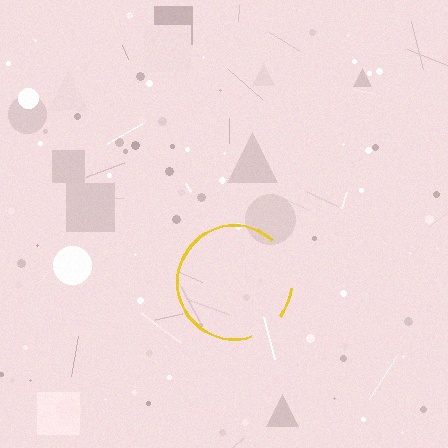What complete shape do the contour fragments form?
The contour fragments form a circle.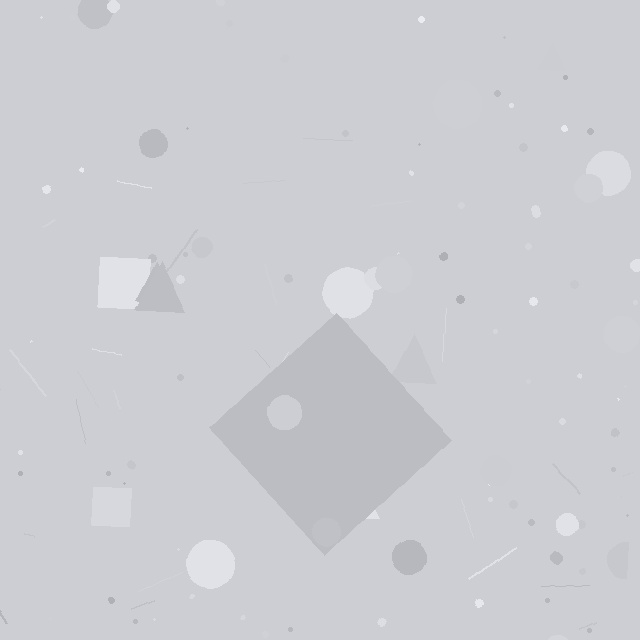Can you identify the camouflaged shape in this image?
The camouflaged shape is a diamond.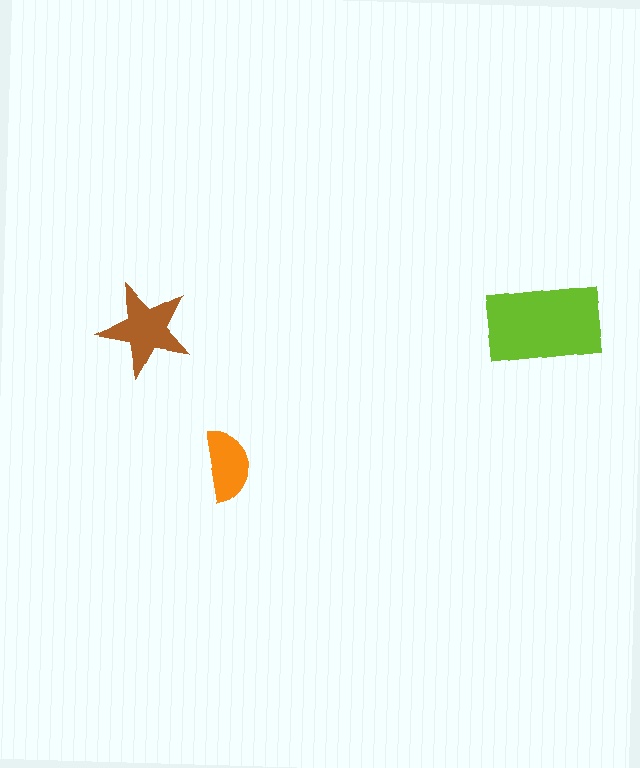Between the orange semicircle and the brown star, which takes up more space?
The brown star.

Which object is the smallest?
The orange semicircle.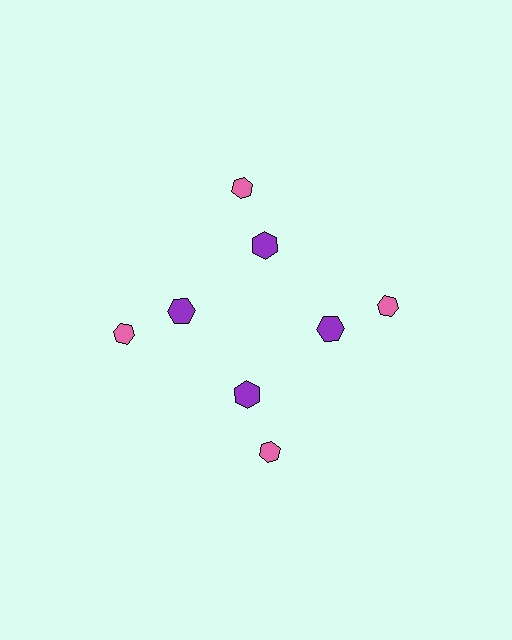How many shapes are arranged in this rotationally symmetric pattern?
There are 8 shapes, arranged in 4 groups of 2.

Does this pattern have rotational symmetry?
Yes, this pattern has 4-fold rotational symmetry. It looks the same after rotating 90 degrees around the center.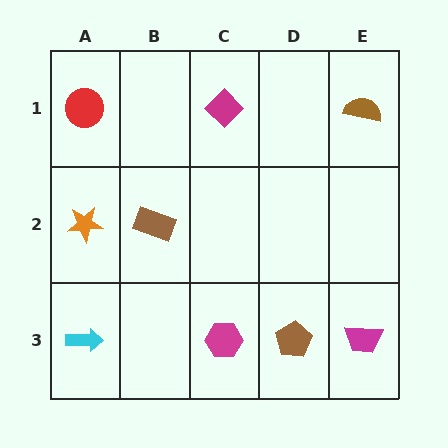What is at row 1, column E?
A brown semicircle.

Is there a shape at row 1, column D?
No, that cell is empty.